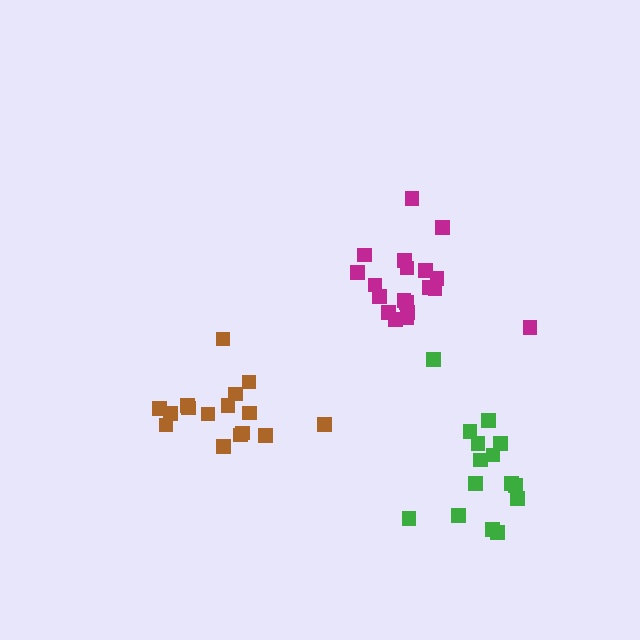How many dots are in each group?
Group 1: 15 dots, Group 2: 19 dots, Group 3: 16 dots (50 total).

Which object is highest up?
The magenta cluster is topmost.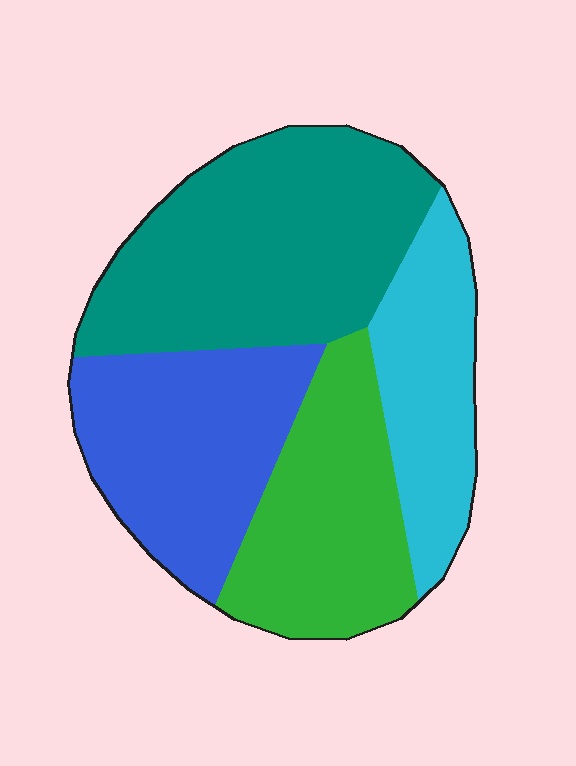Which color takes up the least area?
Cyan, at roughly 20%.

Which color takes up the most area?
Teal, at roughly 35%.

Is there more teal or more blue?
Teal.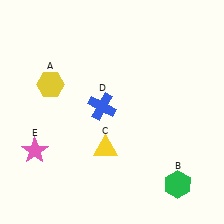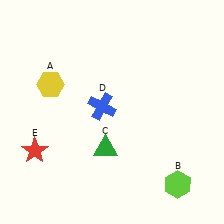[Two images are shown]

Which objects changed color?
B changed from green to lime. C changed from yellow to green. E changed from pink to red.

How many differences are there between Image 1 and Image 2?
There are 3 differences between the two images.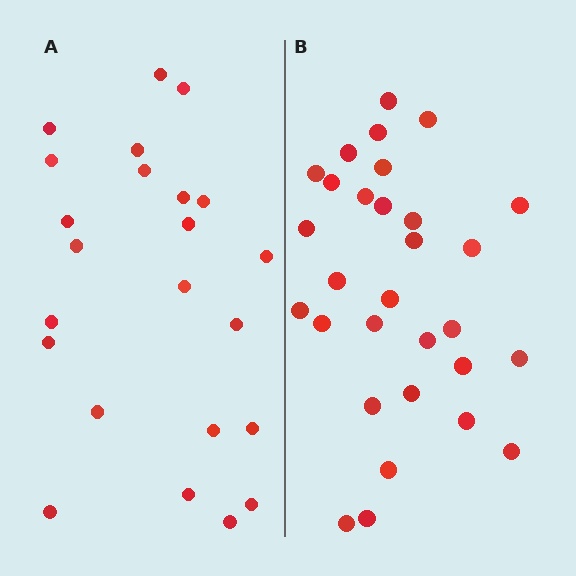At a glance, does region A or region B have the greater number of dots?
Region B (the right region) has more dots.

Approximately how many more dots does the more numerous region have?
Region B has roughly 8 or so more dots than region A.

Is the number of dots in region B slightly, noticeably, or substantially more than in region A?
Region B has noticeably more, but not dramatically so. The ratio is roughly 1.3 to 1.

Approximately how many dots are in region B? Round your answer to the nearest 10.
About 30 dots.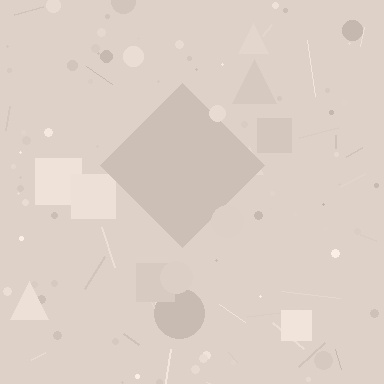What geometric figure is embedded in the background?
A diamond is embedded in the background.